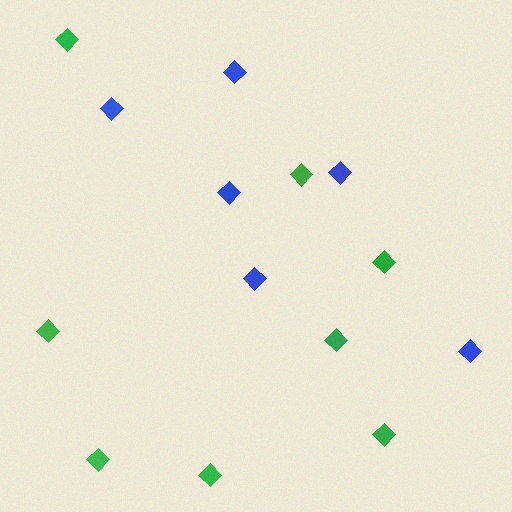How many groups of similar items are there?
There are 2 groups: one group of green diamonds (8) and one group of blue diamonds (6).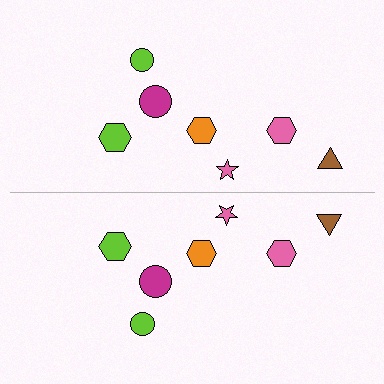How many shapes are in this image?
There are 14 shapes in this image.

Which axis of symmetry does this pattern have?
The pattern has a horizontal axis of symmetry running through the center of the image.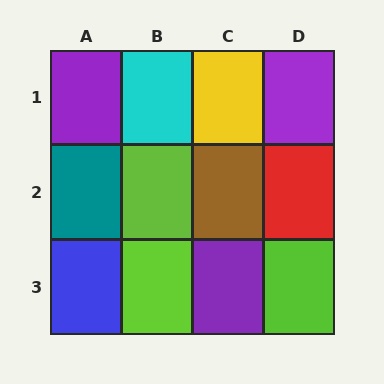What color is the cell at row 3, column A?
Blue.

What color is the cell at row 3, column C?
Purple.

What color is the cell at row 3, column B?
Lime.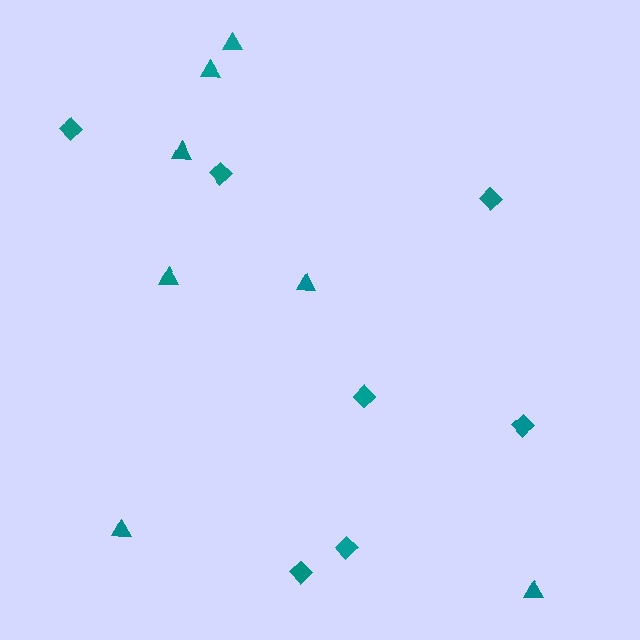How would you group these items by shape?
There are 2 groups: one group of triangles (7) and one group of diamonds (7).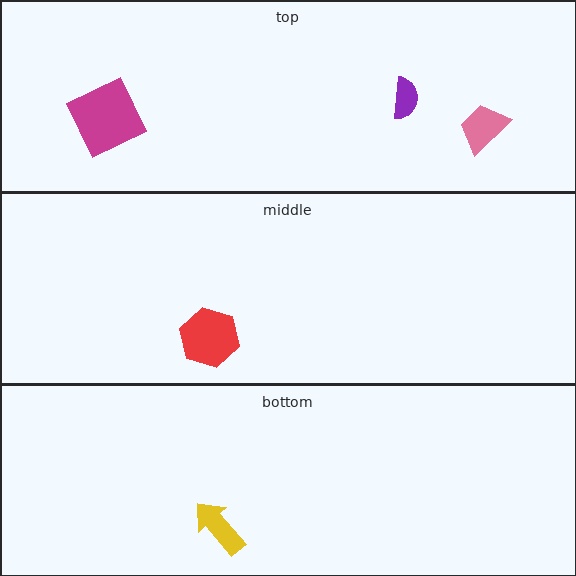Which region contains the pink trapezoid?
The top region.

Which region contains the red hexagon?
The middle region.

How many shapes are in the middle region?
1.